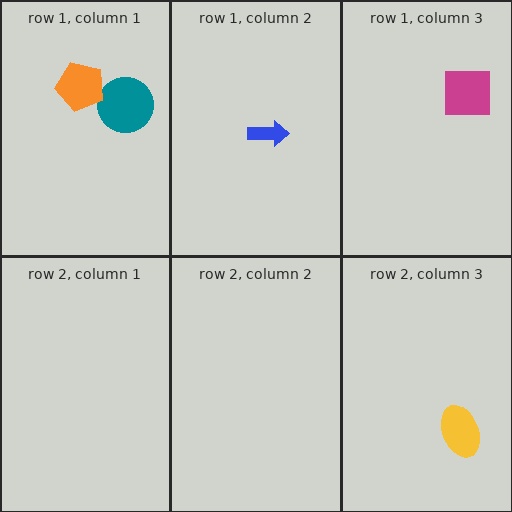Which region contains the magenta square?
The row 1, column 3 region.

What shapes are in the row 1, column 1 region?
The teal circle, the orange pentagon.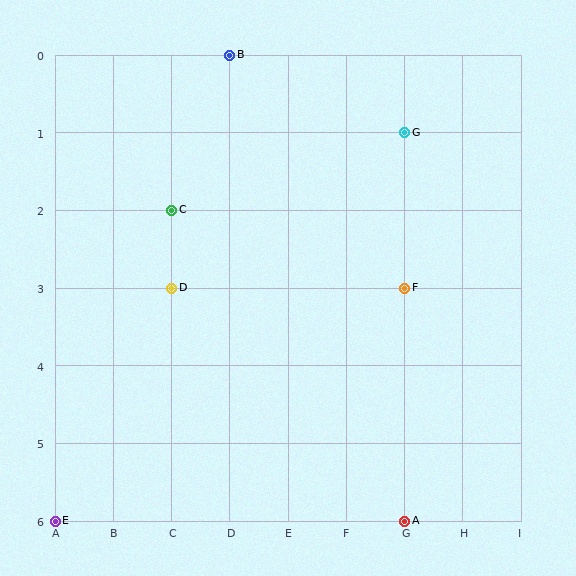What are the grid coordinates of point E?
Point E is at grid coordinates (A, 6).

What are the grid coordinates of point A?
Point A is at grid coordinates (G, 6).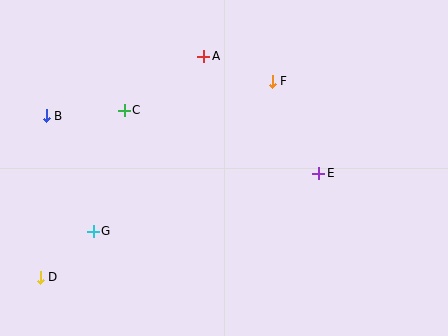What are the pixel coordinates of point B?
Point B is at (46, 116).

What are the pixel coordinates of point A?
Point A is at (204, 56).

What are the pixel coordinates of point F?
Point F is at (272, 81).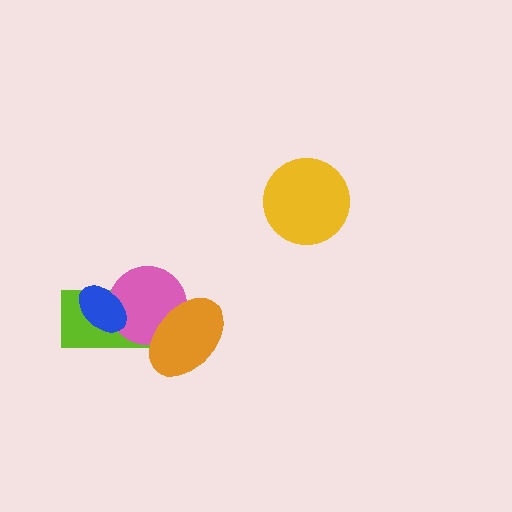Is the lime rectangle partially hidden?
Yes, it is partially covered by another shape.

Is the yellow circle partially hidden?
No, no other shape covers it.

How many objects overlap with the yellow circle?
0 objects overlap with the yellow circle.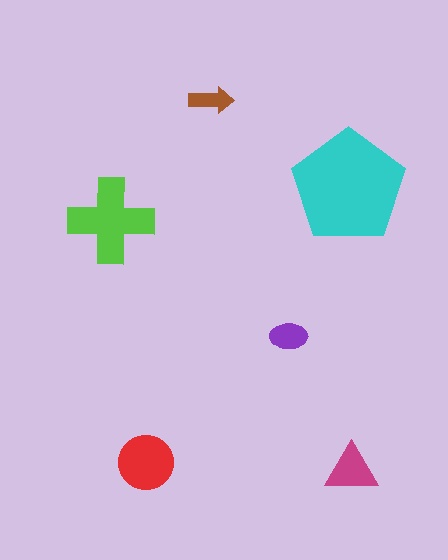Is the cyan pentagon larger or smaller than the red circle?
Larger.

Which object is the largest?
The cyan pentagon.